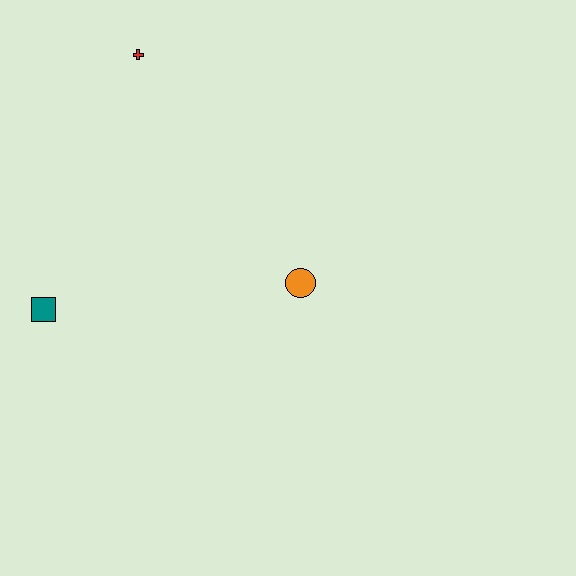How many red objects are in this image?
There is 1 red object.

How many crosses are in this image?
There is 1 cross.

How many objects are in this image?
There are 3 objects.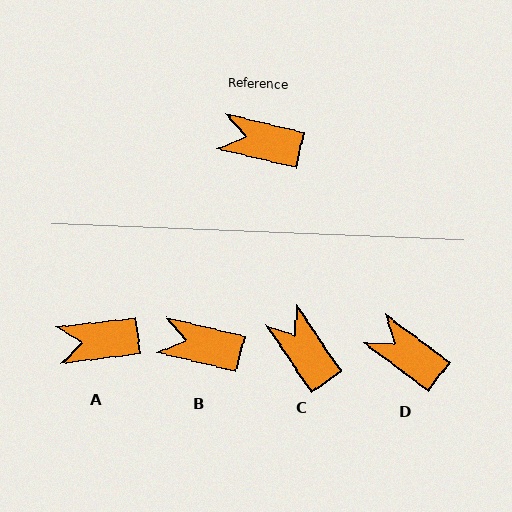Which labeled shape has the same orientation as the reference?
B.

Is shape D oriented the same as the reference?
No, it is off by about 23 degrees.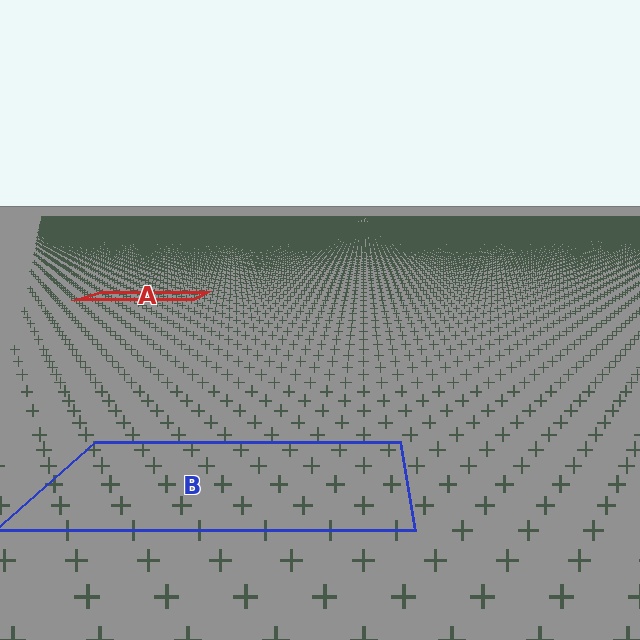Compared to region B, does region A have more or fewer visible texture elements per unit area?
Region A has more texture elements per unit area — they are packed more densely because it is farther away.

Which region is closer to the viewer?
Region B is closer. The texture elements there are larger and more spread out.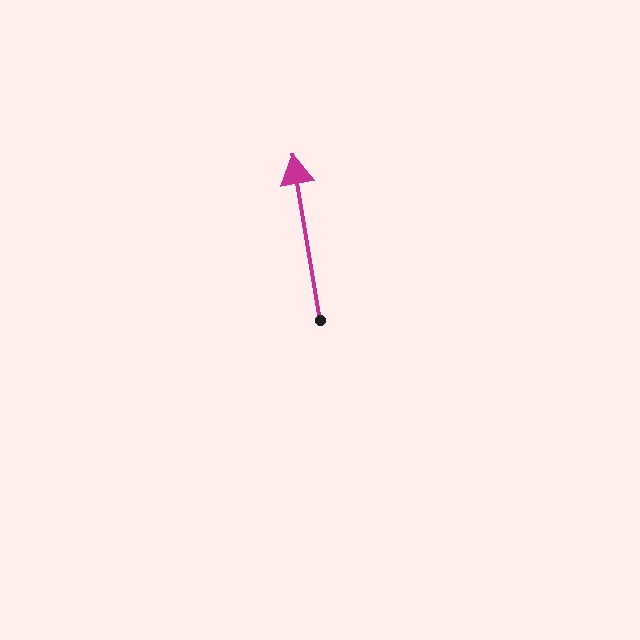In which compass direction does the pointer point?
North.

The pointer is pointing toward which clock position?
Roughly 12 o'clock.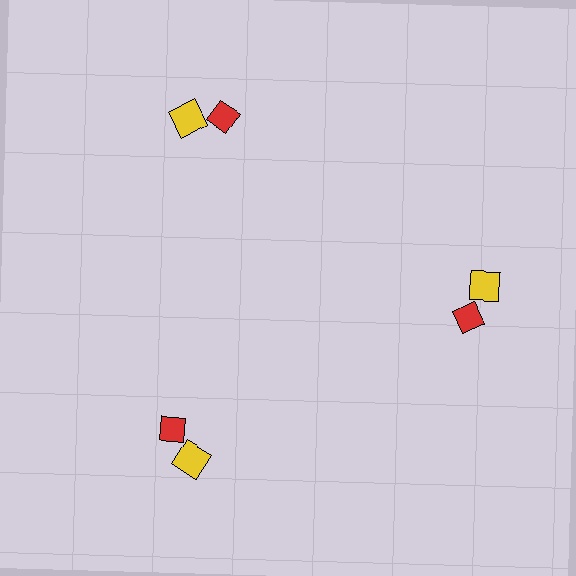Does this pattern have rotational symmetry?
Yes, this pattern has 3-fold rotational symmetry. It looks the same after rotating 120 degrees around the center.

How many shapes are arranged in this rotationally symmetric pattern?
There are 6 shapes, arranged in 3 groups of 2.